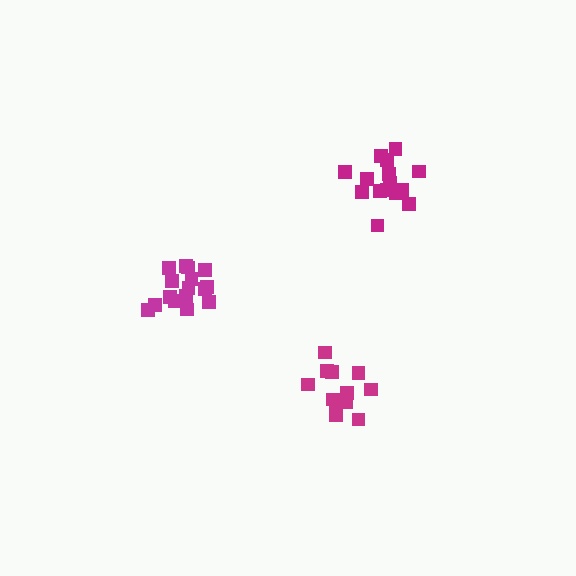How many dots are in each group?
Group 1: 15 dots, Group 2: 16 dots, Group 3: 12 dots (43 total).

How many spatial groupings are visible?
There are 3 spatial groupings.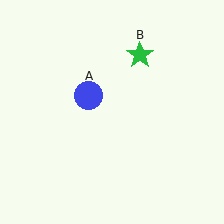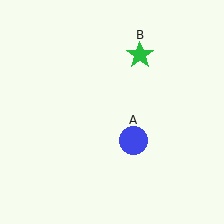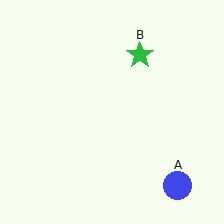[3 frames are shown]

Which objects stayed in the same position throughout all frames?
Green star (object B) remained stationary.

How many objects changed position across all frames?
1 object changed position: blue circle (object A).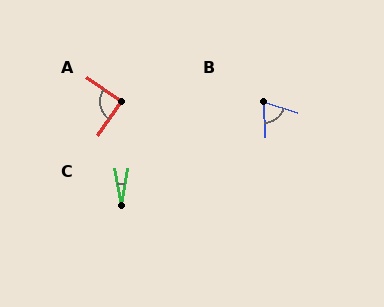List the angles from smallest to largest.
C (19°), B (70°), A (90°).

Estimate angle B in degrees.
Approximately 70 degrees.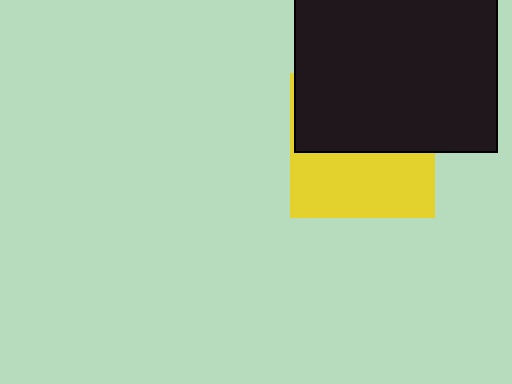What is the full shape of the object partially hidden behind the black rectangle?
The partially hidden object is a yellow square.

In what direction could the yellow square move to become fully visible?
The yellow square could move down. That would shift it out from behind the black rectangle entirely.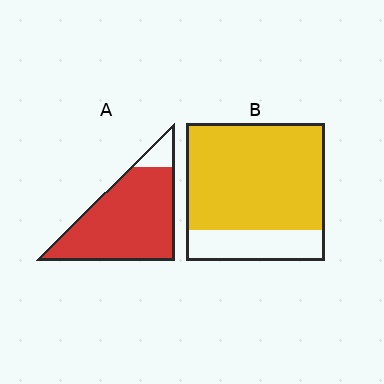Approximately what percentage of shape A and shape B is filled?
A is approximately 90% and B is approximately 80%.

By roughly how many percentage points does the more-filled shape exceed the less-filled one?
By roughly 10 percentage points (A over B).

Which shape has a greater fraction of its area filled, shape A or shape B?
Shape A.